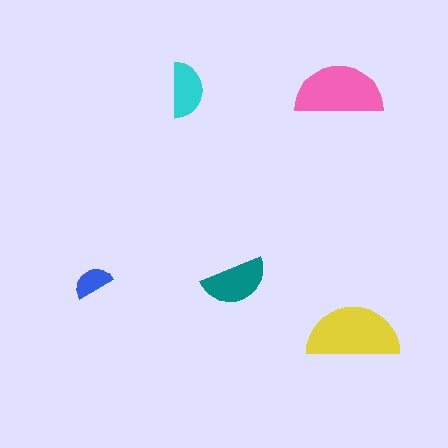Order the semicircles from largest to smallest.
the yellow one, the pink one, the teal one, the cyan one, the blue one.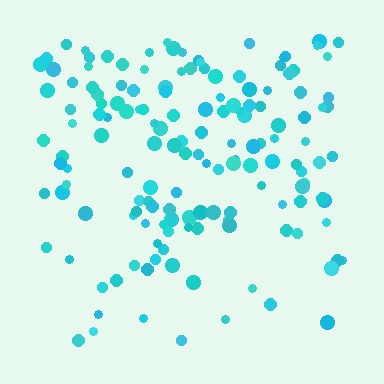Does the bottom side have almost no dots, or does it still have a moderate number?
Still a moderate number, just noticeably fewer than the top.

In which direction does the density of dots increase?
From bottom to top, with the top side densest.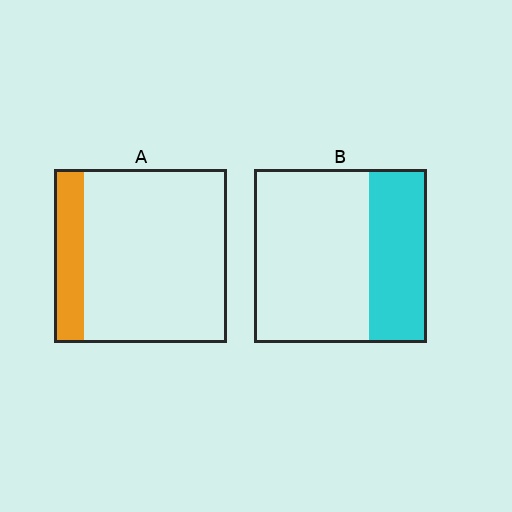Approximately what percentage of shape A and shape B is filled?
A is approximately 15% and B is approximately 35%.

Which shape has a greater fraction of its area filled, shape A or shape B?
Shape B.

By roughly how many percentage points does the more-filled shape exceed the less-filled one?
By roughly 15 percentage points (B over A).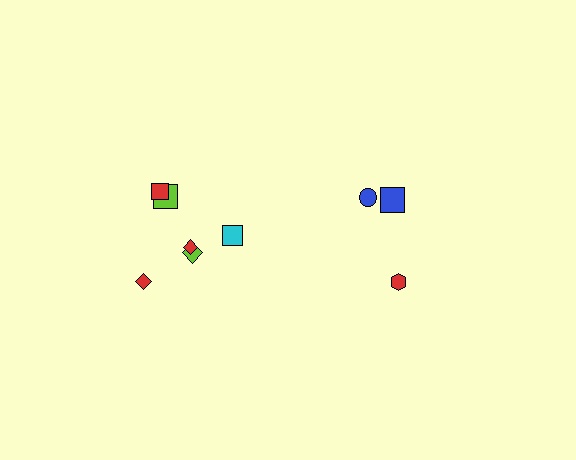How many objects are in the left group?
There are 6 objects.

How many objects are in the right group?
There are 3 objects.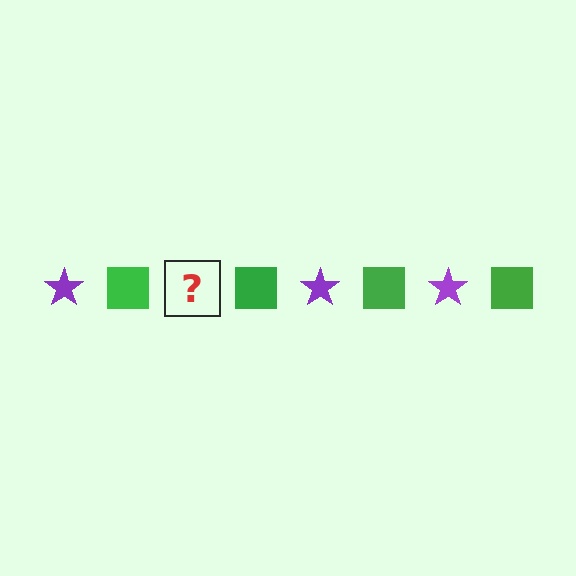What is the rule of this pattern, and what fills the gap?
The rule is that the pattern alternates between purple star and green square. The gap should be filled with a purple star.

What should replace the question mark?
The question mark should be replaced with a purple star.